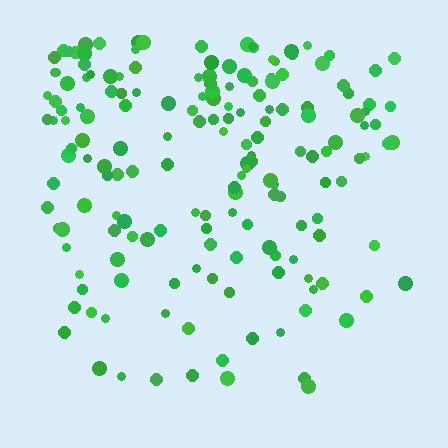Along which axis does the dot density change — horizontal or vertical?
Vertical.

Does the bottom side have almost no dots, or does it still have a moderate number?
Still a moderate number, just noticeably fewer than the top.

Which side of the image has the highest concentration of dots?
The top.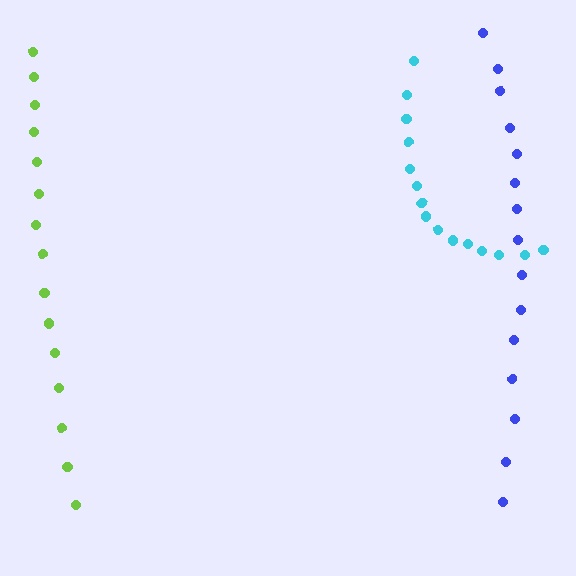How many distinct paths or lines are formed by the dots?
There are 3 distinct paths.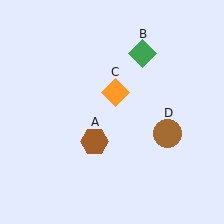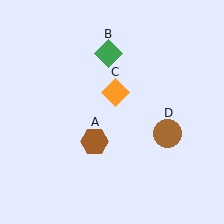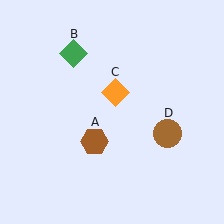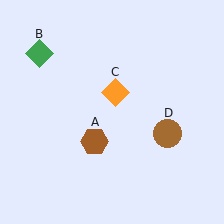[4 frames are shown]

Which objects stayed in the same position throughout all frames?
Brown hexagon (object A) and orange diamond (object C) and brown circle (object D) remained stationary.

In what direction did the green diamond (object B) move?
The green diamond (object B) moved left.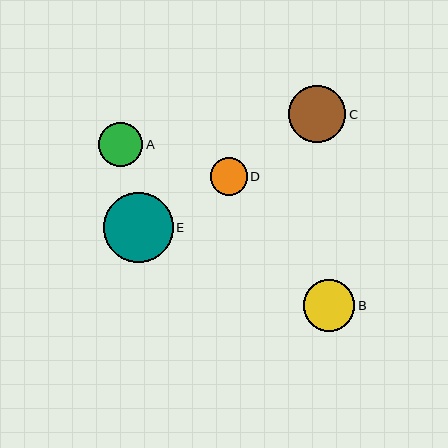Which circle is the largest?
Circle E is the largest with a size of approximately 70 pixels.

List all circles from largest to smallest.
From largest to smallest: E, C, B, A, D.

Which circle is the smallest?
Circle D is the smallest with a size of approximately 37 pixels.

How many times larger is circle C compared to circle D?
Circle C is approximately 1.5 times the size of circle D.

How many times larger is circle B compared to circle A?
Circle B is approximately 1.1 times the size of circle A.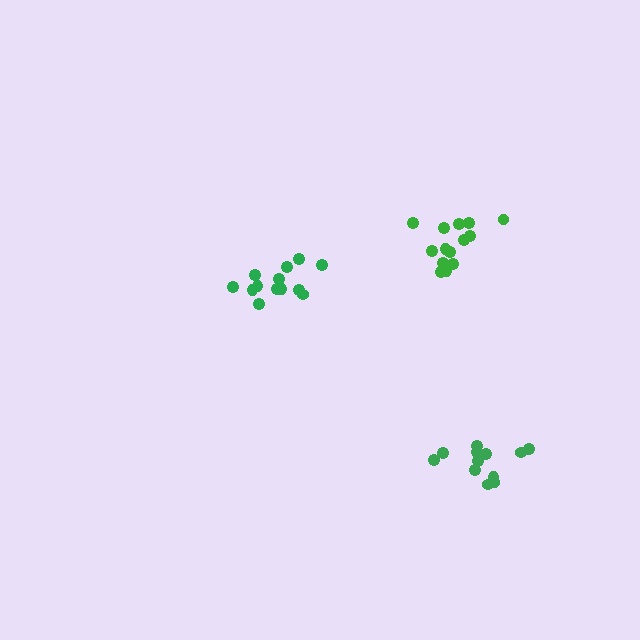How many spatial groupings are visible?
There are 3 spatial groupings.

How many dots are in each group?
Group 1: 12 dots, Group 2: 13 dots, Group 3: 14 dots (39 total).